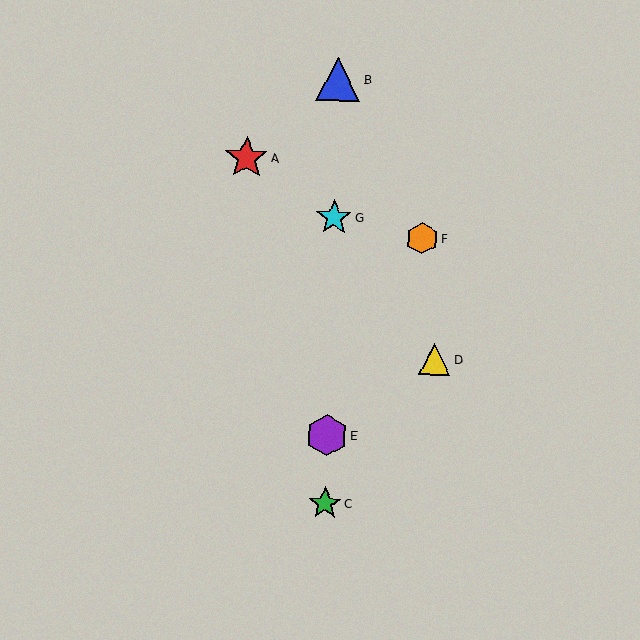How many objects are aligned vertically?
4 objects (B, C, E, G) are aligned vertically.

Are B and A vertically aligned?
No, B is at x≈338 and A is at x≈247.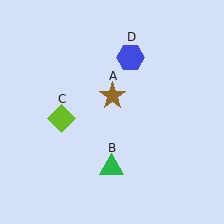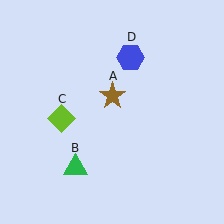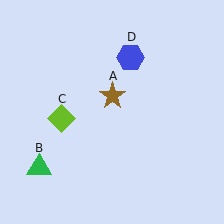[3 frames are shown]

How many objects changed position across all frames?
1 object changed position: green triangle (object B).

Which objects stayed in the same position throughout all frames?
Brown star (object A) and lime diamond (object C) and blue hexagon (object D) remained stationary.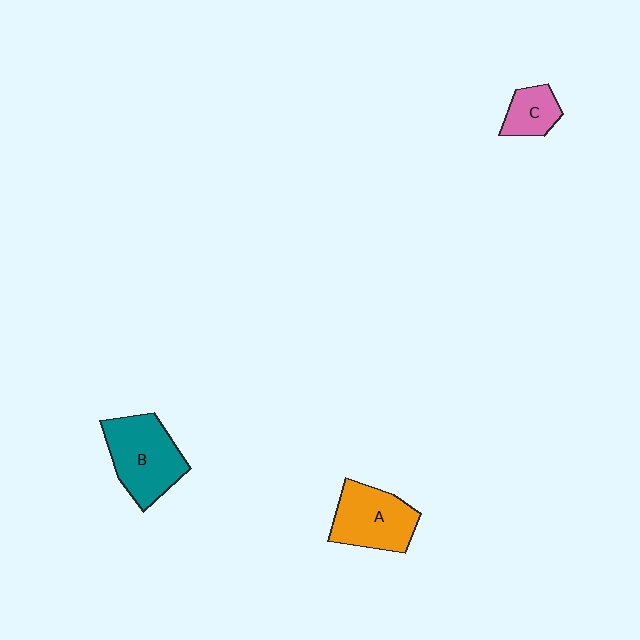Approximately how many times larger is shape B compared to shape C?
Approximately 2.2 times.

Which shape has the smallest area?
Shape C (pink).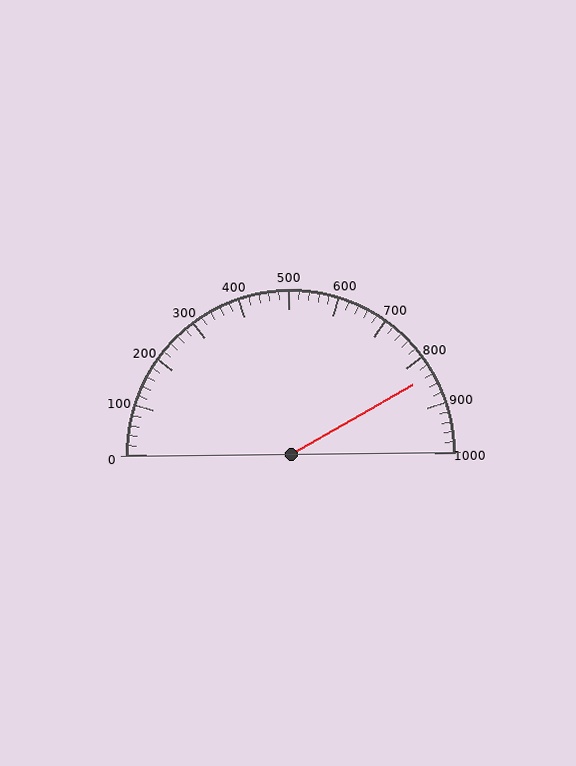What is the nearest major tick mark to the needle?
The nearest major tick mark is 800.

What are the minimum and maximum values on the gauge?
The gauge ranges from 0 to 1000.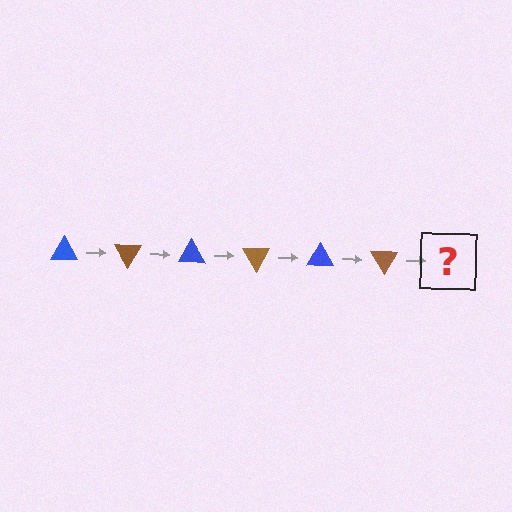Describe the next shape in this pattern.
It should be a blue triangle, rotated 360 degrees from the start.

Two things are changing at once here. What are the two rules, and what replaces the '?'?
The two rules are that it rotates 60 degrees each step and the color cycles through blue and brown. The '?' should be a blue triangle, rotated 360 degrees from the start.